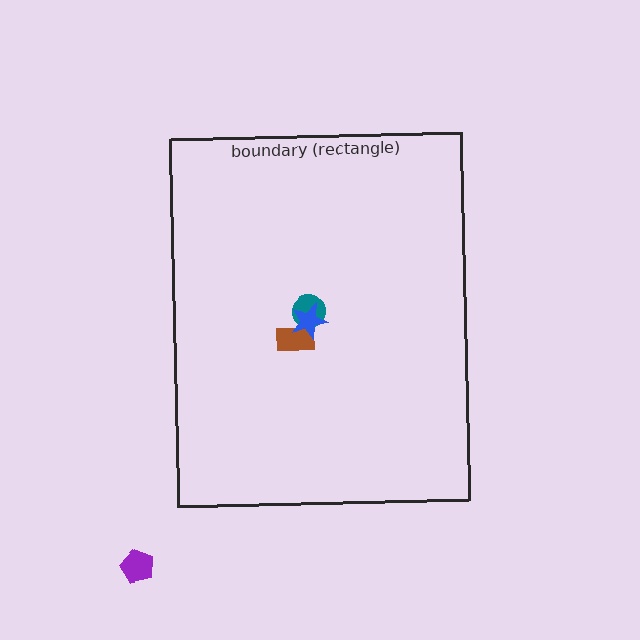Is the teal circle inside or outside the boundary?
Inside.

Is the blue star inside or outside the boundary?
Inside.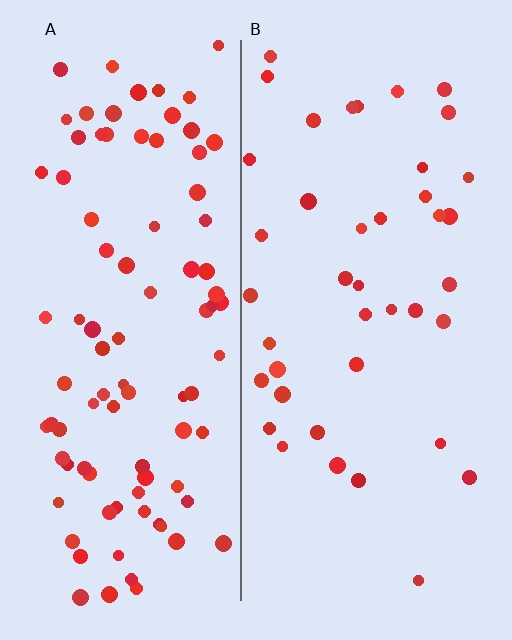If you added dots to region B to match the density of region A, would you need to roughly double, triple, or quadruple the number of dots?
Approximately double.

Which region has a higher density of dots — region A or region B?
A (the left).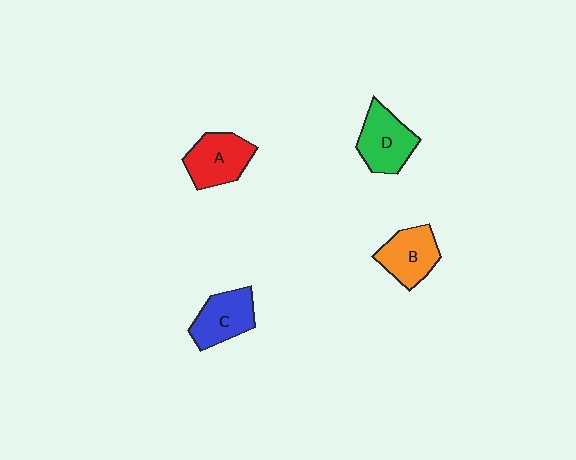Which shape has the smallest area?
Shape B (orange).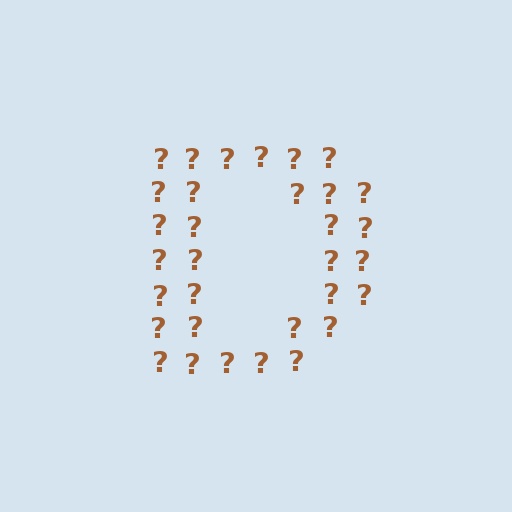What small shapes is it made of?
It is made of small question marks.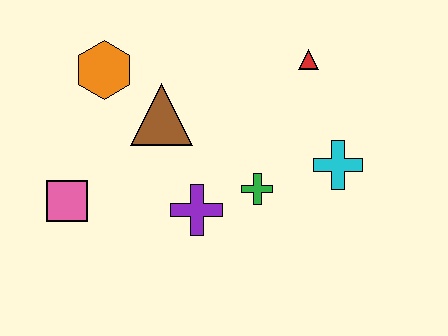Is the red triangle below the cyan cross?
No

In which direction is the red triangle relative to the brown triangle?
The red triangle is to the right of the brown triangle.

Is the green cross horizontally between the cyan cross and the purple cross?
Yes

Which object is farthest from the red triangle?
The pink square is farthest from the red triangle.